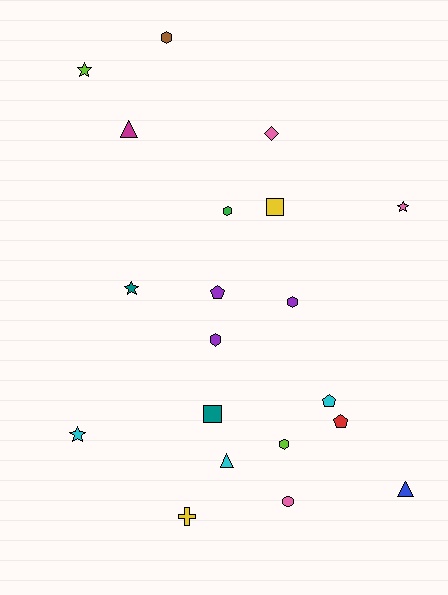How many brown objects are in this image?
There is 1 brown object.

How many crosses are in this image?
There is 1 cross.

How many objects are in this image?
There are 20 objects.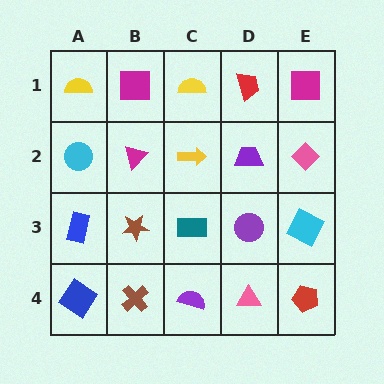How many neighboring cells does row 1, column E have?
2.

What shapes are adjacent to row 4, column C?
A teal rectangle (row 3, column C), a brown cross (row 4, column B), a pink triangle (row 4, column D).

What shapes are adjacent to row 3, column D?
A purple trapezoid (row 2, column D), a pink triangle (row 4, column D), a teal rectangle (row 3, column C), a cyan square (row 3, column E).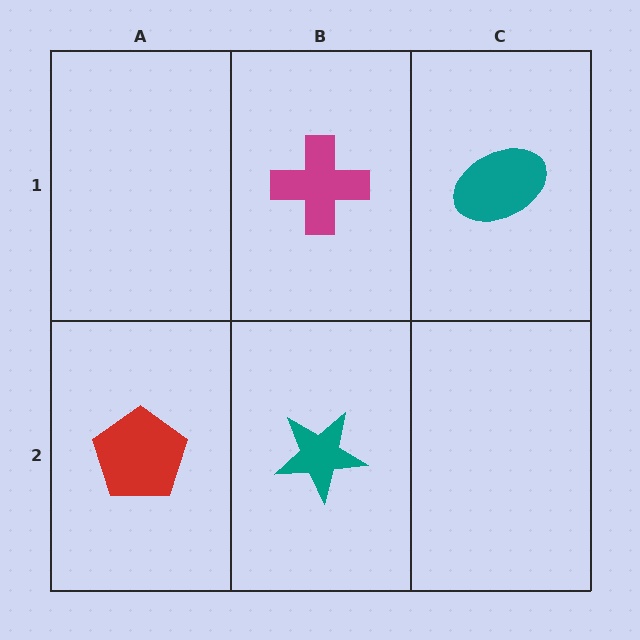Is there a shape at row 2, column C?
No, that cell is empty.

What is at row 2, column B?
A teal star.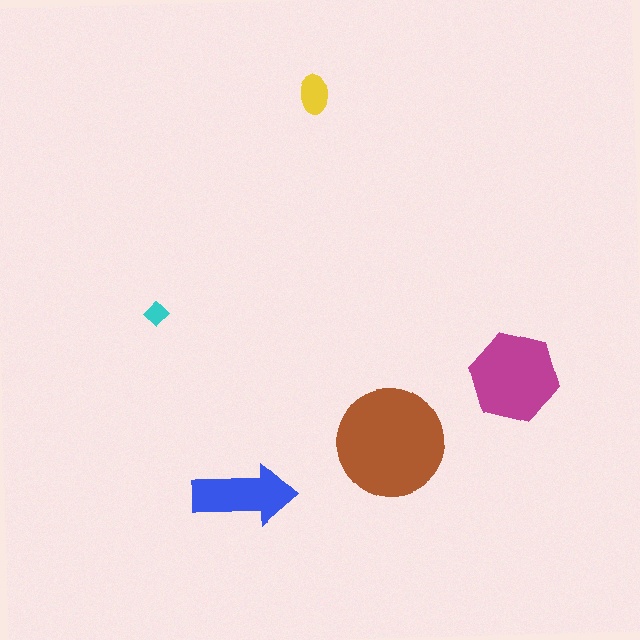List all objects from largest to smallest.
The brown circle, the magenta hexagon, the blue arrow, the yellow ellipse, the cyan diamond.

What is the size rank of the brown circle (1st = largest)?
1st.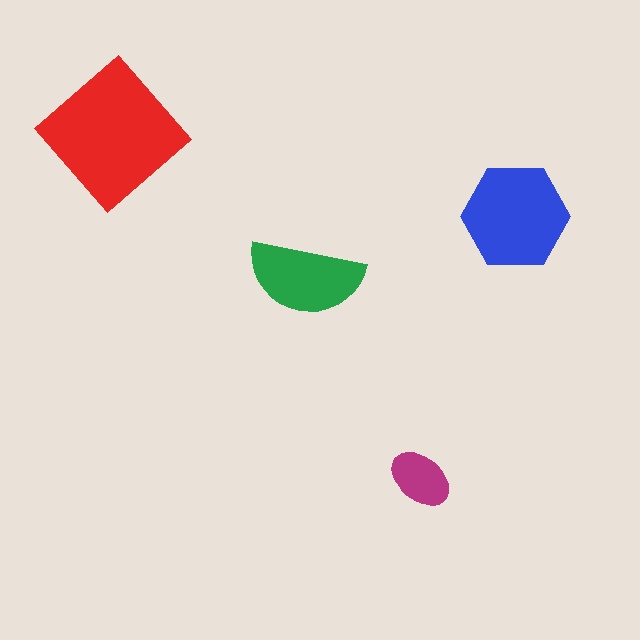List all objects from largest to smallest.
The red diamond, the blue hexagon, the green semicircle, the magenta ellipse.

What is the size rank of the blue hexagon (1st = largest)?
2nd.